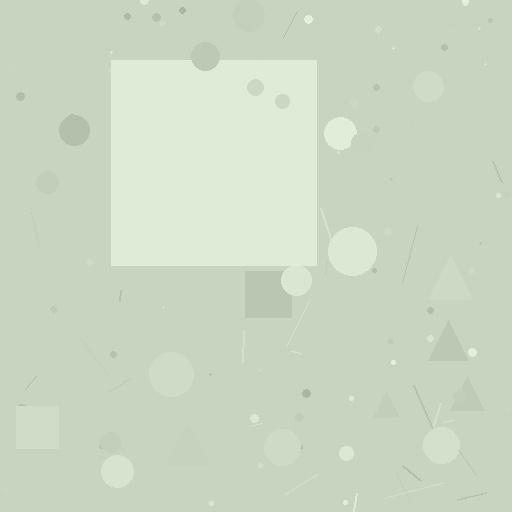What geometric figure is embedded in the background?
A square is embedded in the background.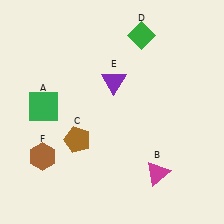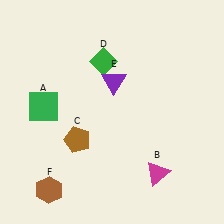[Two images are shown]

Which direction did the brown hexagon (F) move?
The brown hexagon (F) moved down.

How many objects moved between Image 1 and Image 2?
2 objects moved between the two images.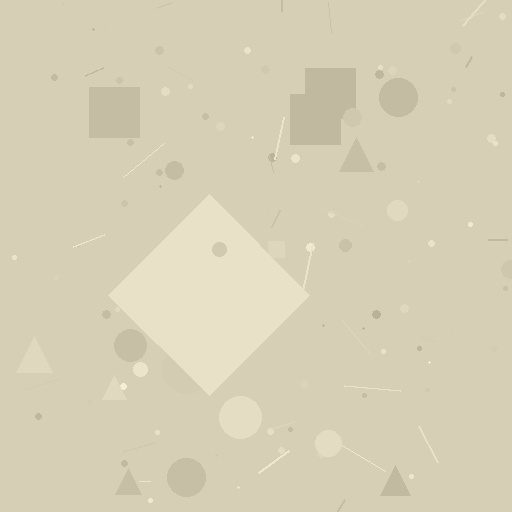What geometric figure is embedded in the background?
A diamond is embedded in the background.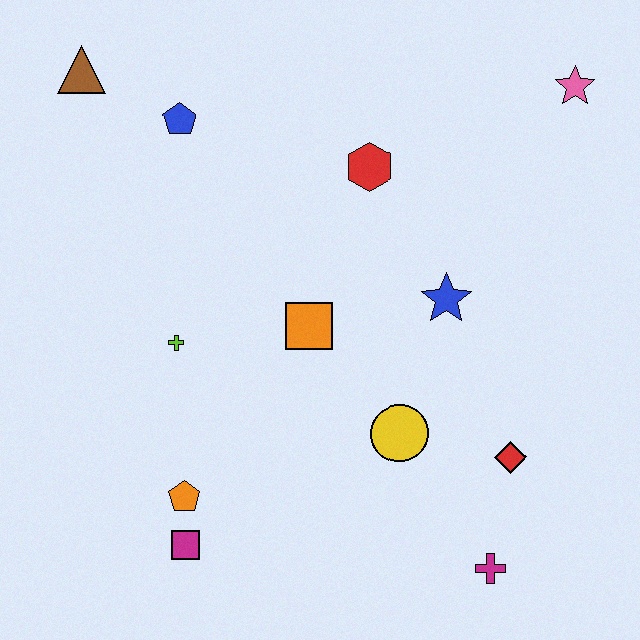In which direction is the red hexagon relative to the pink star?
The red hexagon is to the left of the pink star.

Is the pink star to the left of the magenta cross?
No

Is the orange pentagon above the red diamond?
No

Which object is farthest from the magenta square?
The pink star is farthest from the magenta square.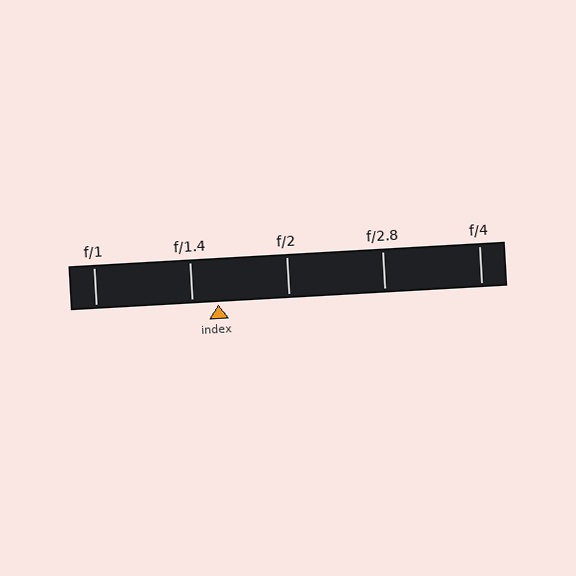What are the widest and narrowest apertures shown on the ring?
The widest aperture shown is f/1 and the narrowest is f/4.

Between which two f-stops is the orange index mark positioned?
The index mark is between f/1.4 and f/2.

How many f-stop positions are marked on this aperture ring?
There are 5 f-stop positions marked.